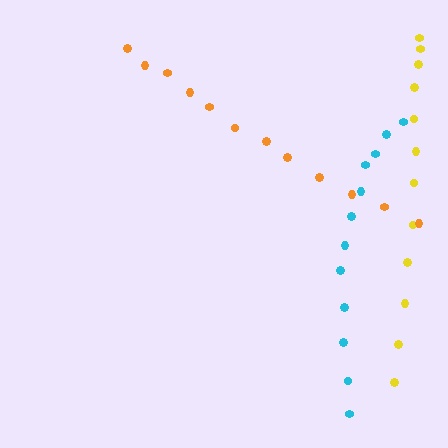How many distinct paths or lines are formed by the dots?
There are 3 distinct paths.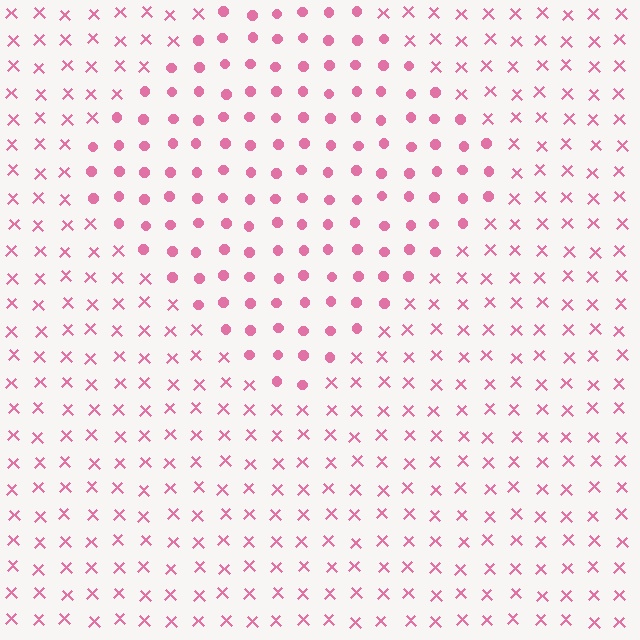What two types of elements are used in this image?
The image uses circles inside the diamond region and X marks outside it.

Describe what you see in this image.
The image is filled with small pink elements arranged in a uniform grid. A diamond-shaped region contains circles, while the surrounding area contains X marks. The boundary is defined purely by the change in element shape.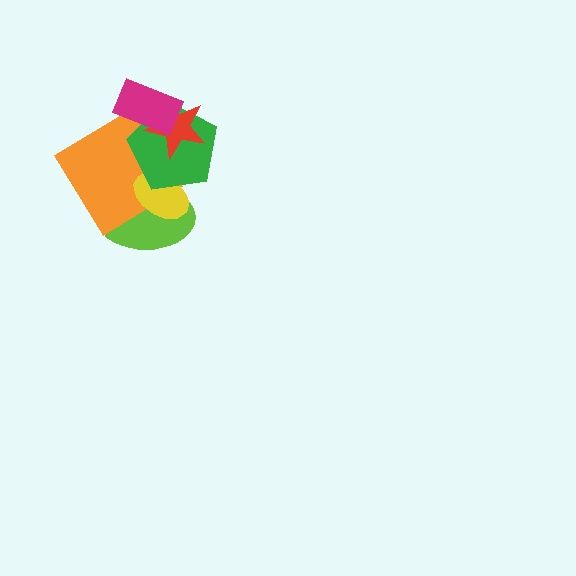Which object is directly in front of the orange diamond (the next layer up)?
The yellow ellipse is directly in front of the orange diamond.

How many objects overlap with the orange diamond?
3 objects overlap with the orange diamond.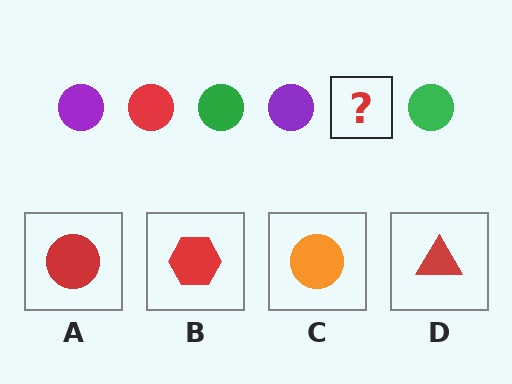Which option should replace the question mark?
Option A.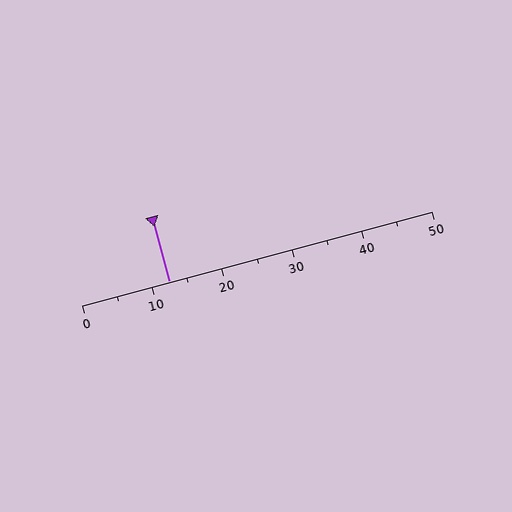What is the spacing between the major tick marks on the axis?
The major ticks are spaced 10 apart.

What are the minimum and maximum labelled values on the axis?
The axis runs from 0 to 50.